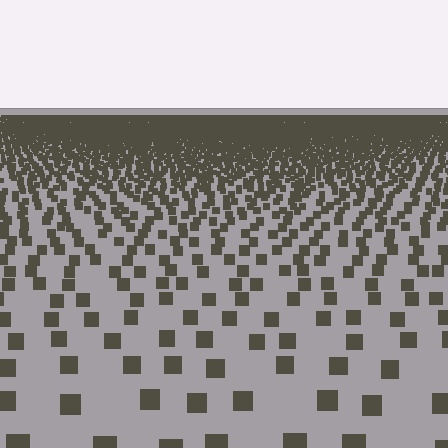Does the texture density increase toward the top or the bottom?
Density increases toward the top.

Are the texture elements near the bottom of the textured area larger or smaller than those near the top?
Larger. Near the bottom, elements are closer to the viewer and appear at a bigger on-screen size.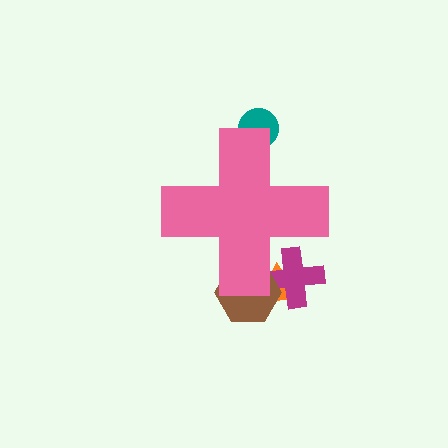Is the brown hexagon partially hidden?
Yes, the brown hexagon is partially hidden behind the pink cross.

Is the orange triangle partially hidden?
Yes, the orange triangle is partially hidden behind the pink cross.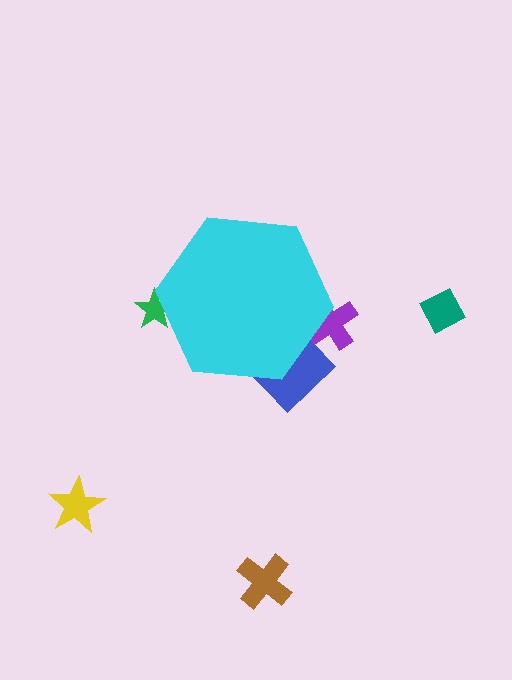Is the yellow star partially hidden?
No, the yellow star is fully visible.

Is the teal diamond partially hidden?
No, the teal diamond is fully visible.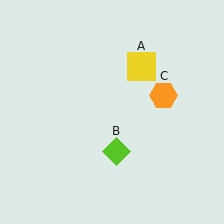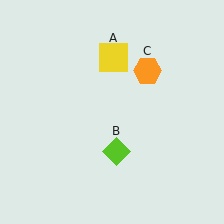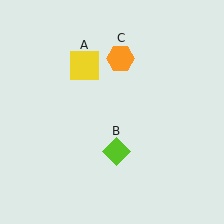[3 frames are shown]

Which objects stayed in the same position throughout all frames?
Lime diamond (object B) remained stationary.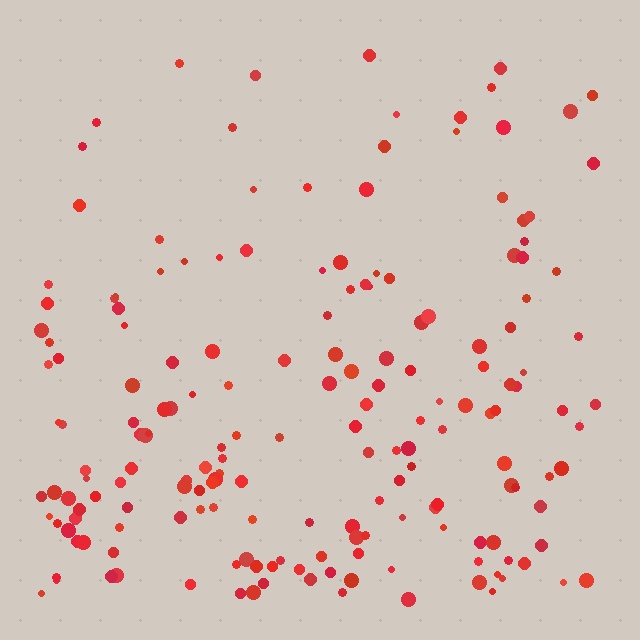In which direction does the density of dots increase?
From top to bottom, with the bottom side densest.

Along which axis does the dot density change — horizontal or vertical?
Vertical.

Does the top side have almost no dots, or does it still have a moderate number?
Still a moderate number, just noticeably fewer than the bottom.